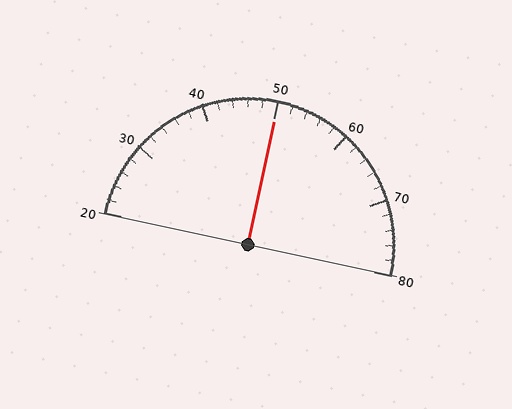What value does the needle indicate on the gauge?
The needle indicates approximately 50.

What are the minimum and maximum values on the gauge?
The gauge ranges from 20 to 80.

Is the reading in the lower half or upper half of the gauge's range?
The reading is in the upper half of the range (20 to 80).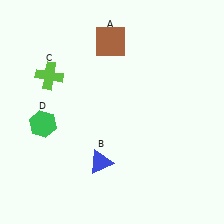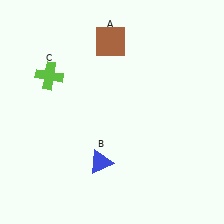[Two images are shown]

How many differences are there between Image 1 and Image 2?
There is 1 difference between the two images.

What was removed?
The green hexagon (D) was removed in Image 2.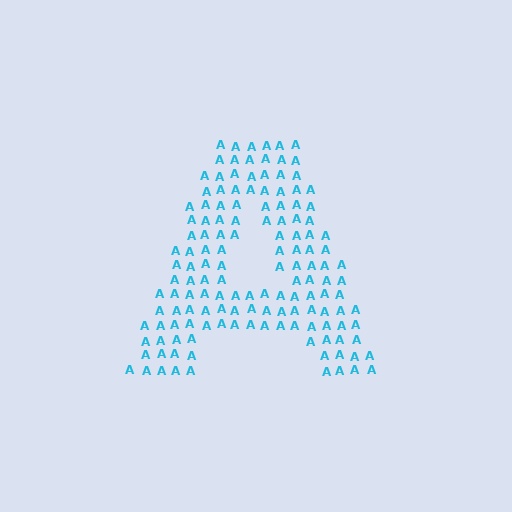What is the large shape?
The large shape is the letter A.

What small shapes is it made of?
It is made of small letter A's.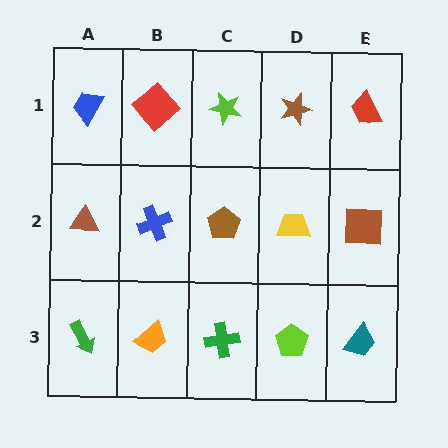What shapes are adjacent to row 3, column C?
A brown pentagon (row 2, column C), an orange trapezoid (row 3, column B), a lime pentagon (row 3, column D).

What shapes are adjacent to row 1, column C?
A brown pentagon (row 2, column C), a red diamond (row 1, column B), a brown star (row 1, column D).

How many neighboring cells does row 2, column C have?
4.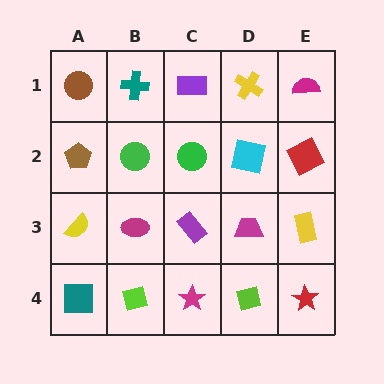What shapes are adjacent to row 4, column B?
A magenta ellipse (row 3, column B), a teal square (row 4, column A), a magenta star (row 4, column C).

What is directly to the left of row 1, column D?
A purple rectangle.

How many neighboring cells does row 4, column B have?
3.